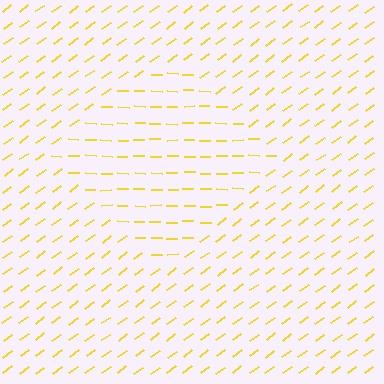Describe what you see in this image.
The image is filled with small yellow line segments. A diamond region in the image has lines oriented differently from the surrounding lines, creating a visible texture boundary.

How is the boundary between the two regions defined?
The boundary is defined purely by a change in line orientation (approximately 38 degrees difference). All lines are the same color and thickness.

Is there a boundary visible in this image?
Yes, there is a texture boundary formed by a change in line orientation.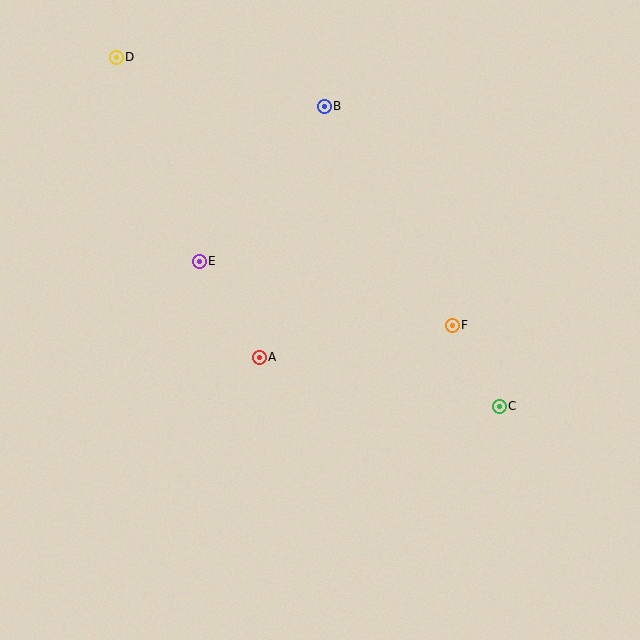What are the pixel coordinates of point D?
Point D is at (116, 57).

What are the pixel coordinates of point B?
Point B is at (324, 106).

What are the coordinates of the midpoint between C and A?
The midpoint between C and A is at (379, 382).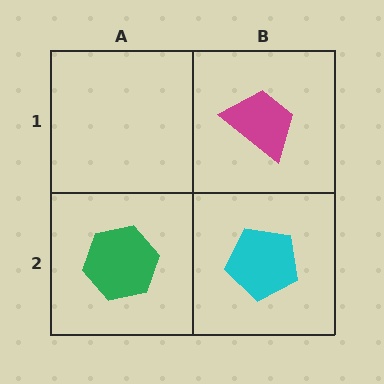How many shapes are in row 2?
2 shapes.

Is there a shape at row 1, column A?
No, that cell is empty.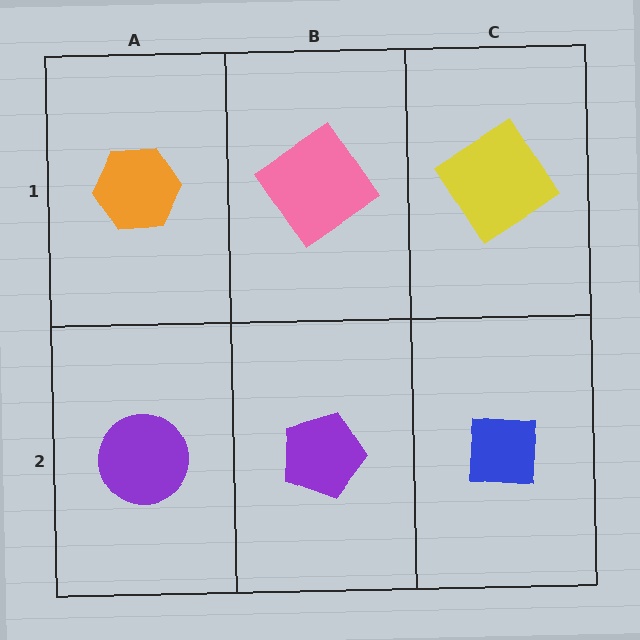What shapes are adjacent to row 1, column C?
A blue square (row 2, column C), a pink diamond (row 1, column B).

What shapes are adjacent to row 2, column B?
A pink diamond (row 1, column B), a purple circle (row 2, column A), a blue square (row 2, column C).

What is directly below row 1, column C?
A blue square.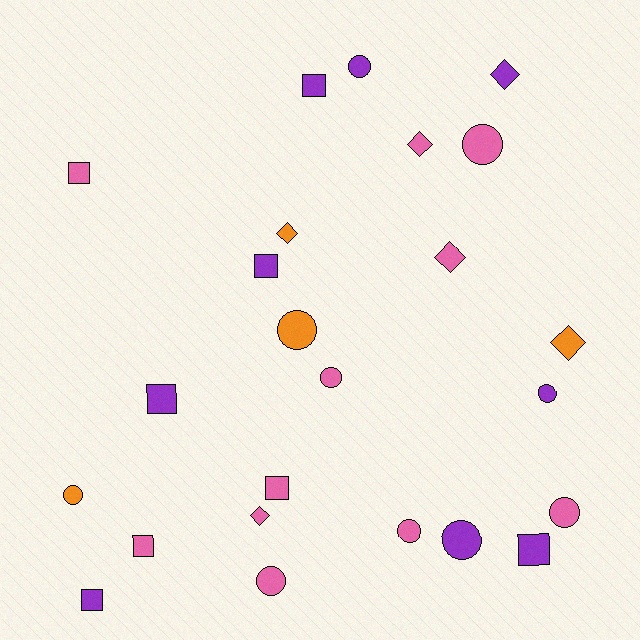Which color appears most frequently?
Pink, with 11 objects.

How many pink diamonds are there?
There are 3 pink diamonds.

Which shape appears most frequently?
Circle, with 10 objects.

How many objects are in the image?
There are 24 objects.